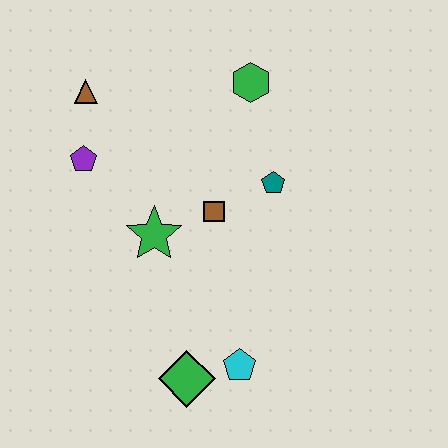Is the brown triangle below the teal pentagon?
No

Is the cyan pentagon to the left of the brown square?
No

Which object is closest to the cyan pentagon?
The green diamond is closest to the cyan pentagon.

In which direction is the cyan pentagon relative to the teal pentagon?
The cyan pentagon is below the teal pentagon.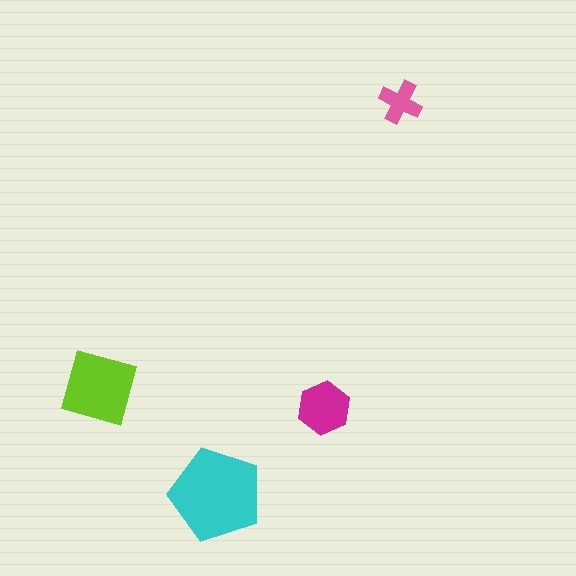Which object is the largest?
The cyan pentagon.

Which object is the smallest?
The pink cross.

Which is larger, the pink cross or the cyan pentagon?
The cyan pentagon.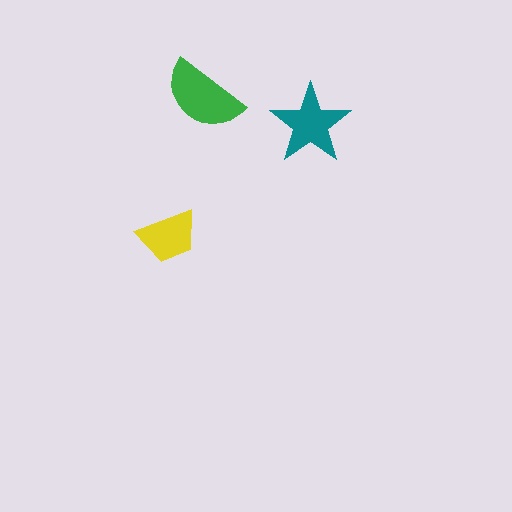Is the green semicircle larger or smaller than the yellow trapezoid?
Larger.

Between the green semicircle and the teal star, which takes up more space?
The green semicircle.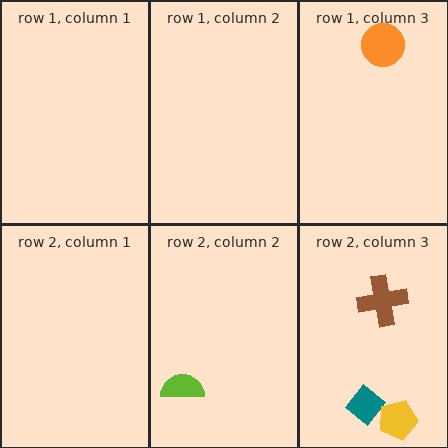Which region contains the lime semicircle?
The row 2, column 2 region.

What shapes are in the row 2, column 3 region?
The brown cross, the teal diamond, the yellow pentagon.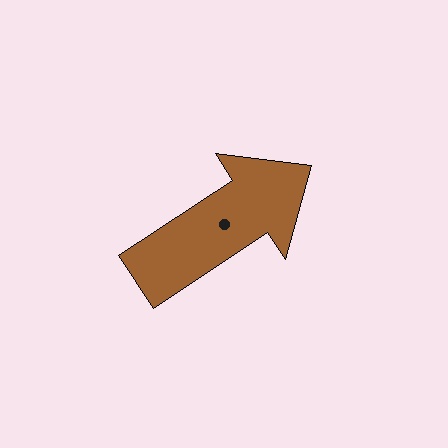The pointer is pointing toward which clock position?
Roughly 2 o'clock.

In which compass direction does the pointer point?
Northeast.